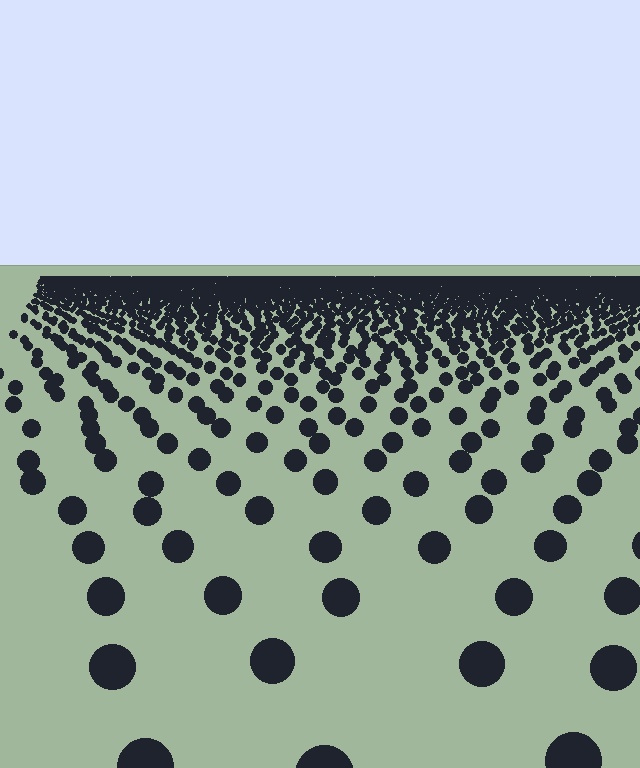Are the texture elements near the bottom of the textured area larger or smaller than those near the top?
Larger. Near the bottom, elements are closer to the viewer and appear at a bigger on-screen size.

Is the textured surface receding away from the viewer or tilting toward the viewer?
The surface is receding away from the viewer. Texture elements get smaller and denser toward the top.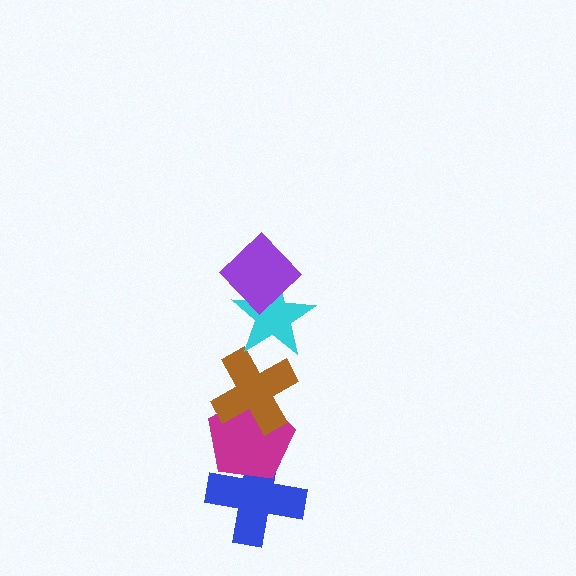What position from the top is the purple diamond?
The purple diamond is 1st from the top.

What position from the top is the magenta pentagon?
The magenta pentagon is 4th from the top.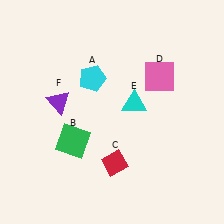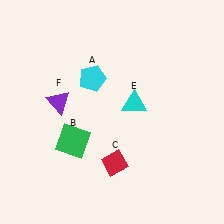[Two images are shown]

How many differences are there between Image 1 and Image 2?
There is 1 difference between the two images.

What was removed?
The pink square (D) was removed in Image 2.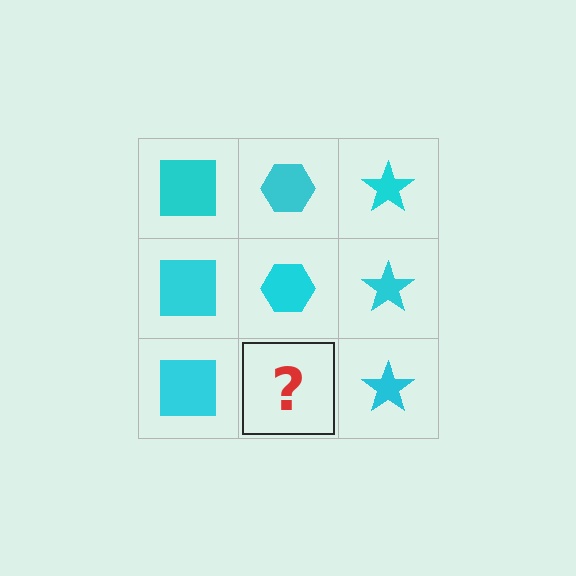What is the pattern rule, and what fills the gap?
The rule is that each column has a consistent shape. The gap should be filled with a cyan hexagon.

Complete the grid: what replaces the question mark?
The question mark should be replaced with a cyan hexagon.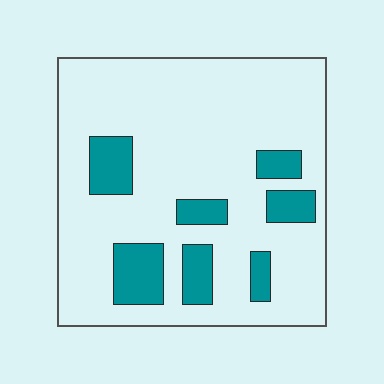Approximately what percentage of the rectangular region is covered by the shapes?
Approximately 20%.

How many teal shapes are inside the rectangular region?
7.